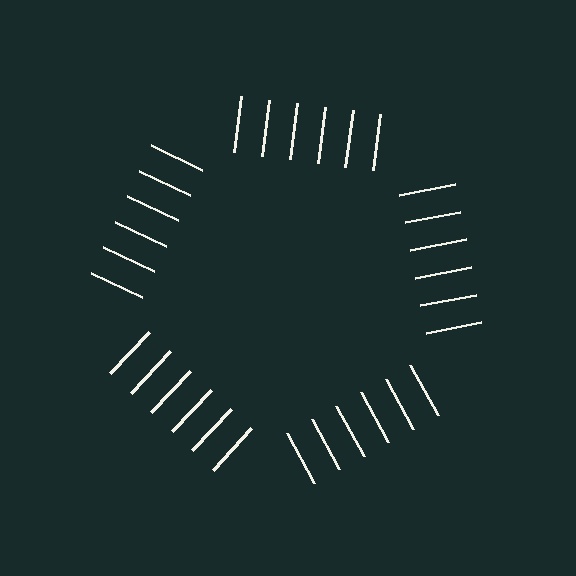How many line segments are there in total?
30 — 6 along each of the 5 edges.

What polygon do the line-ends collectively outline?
An illusory pentagon — the line segments terminate on its edges but no continuous stroke is drawn.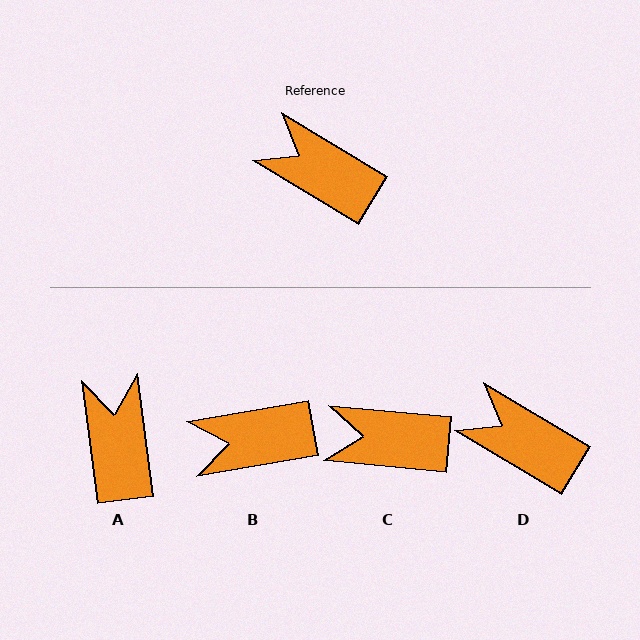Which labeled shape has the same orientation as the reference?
D.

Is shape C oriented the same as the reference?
No, it is off by about 26 degrees.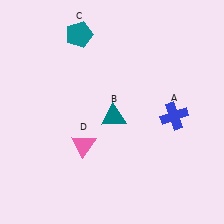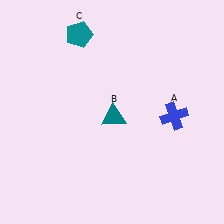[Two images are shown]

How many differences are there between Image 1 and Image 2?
There is 1 difference between the two images.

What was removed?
The pink triangle (D) was removed in Image 2.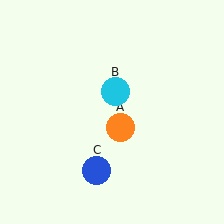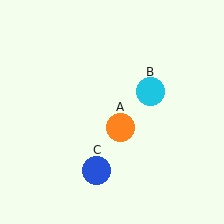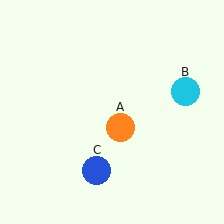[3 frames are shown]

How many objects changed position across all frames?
1 object changed position: cyan circle (object B).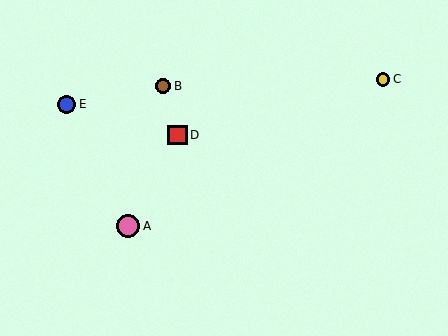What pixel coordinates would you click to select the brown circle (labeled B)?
Click at (163, 86) to select the brown circle B.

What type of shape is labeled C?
Shape C is a yellow circle.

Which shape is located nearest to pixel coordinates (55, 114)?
The blue circle (labeled E) at (67, 104) is nearest to that location.